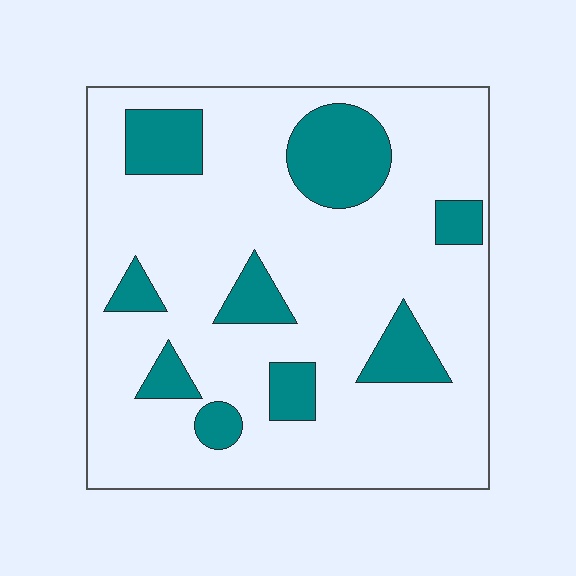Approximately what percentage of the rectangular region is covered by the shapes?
Approximately 20%.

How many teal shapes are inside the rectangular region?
9.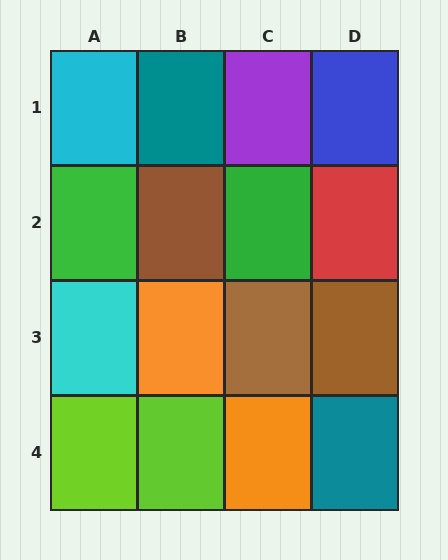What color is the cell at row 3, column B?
Orange.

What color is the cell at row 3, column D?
Brown.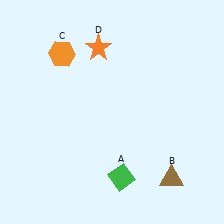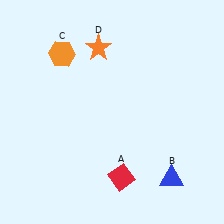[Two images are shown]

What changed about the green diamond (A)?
In Image 1, A is green. In Image 2, it changed to red.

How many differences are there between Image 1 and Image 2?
There are 2 differences between the two images.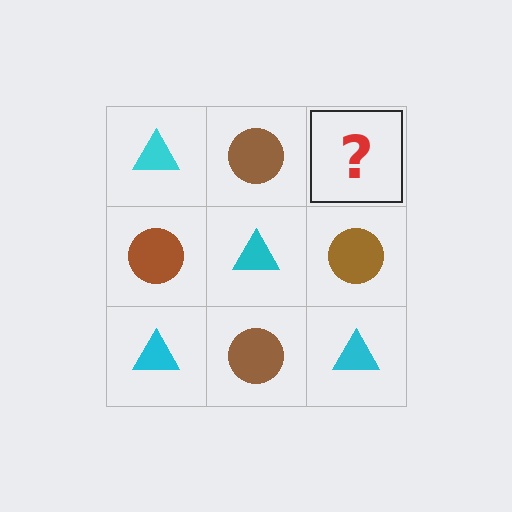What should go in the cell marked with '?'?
The missing cell should contain a cyan triangle.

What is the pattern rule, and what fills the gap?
The rule is that it alternates cyan triangle and brown circle in a checkerboard pattern. The gap should be filled with a cyan triangle.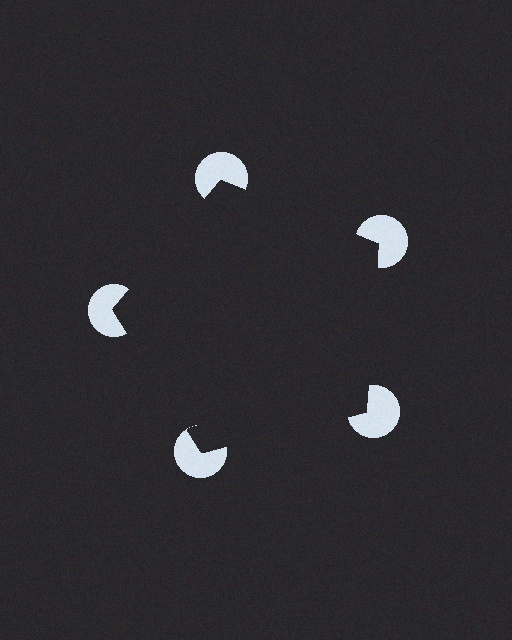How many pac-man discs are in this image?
There are 5 — one at each vertex of the illusory pentagon.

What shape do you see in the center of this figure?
An illusory pentagon — its edges are inferred from the aligned wedge cuts in the pac-man discs, not physically drawn.